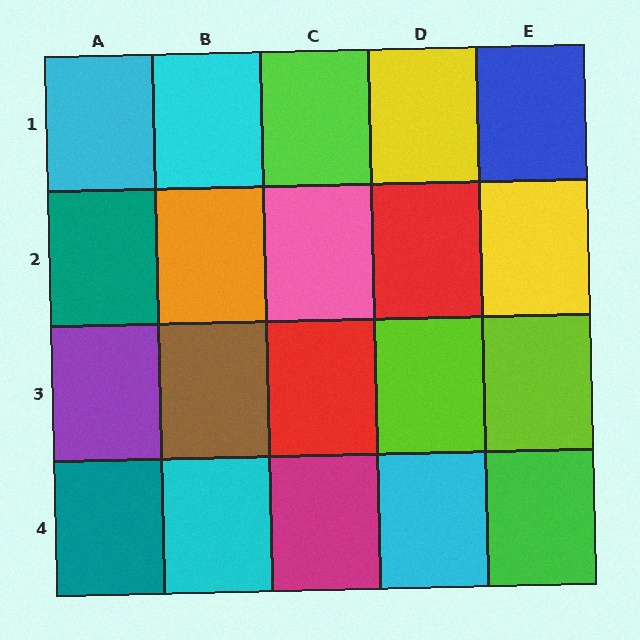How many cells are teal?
2 cells are teal.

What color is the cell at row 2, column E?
Yellow.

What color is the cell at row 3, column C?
Red.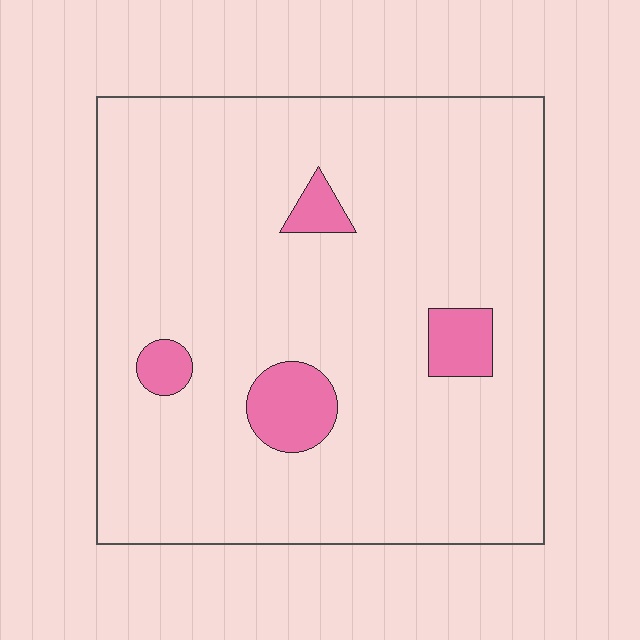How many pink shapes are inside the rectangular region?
4.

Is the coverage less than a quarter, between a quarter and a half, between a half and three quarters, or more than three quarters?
Less than a quarter.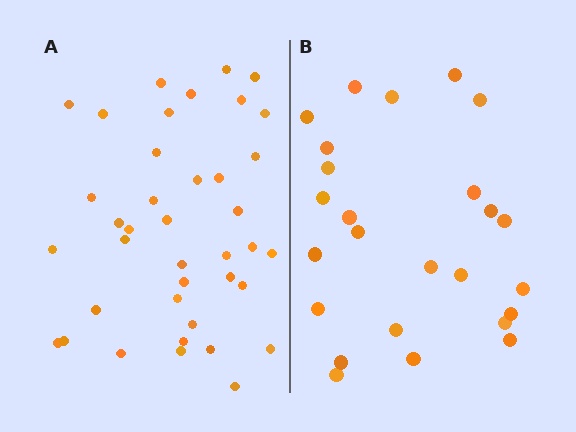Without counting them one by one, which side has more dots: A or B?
Region A (the left region) has more dots.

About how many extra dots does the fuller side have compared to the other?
Region A has approximately 15 more dots than region B.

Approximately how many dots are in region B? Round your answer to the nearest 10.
About 20 dots. (The exact count is 25, which rounds to 20.)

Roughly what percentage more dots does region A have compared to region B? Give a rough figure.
About 55% more.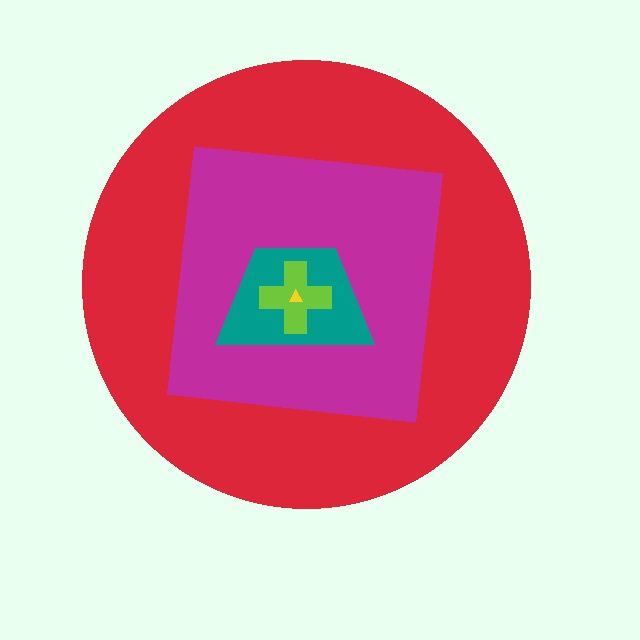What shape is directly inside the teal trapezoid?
The lime cross.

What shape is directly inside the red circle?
The magenta square.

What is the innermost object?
The yellow triangle.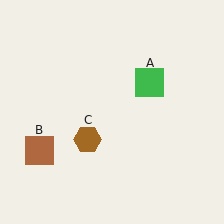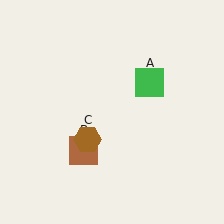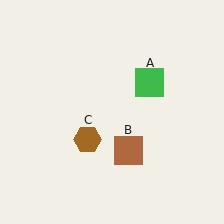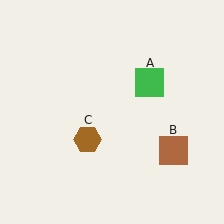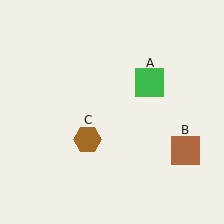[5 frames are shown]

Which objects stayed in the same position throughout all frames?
Green square (object A) and brown hexagon (object C) remained stationary.